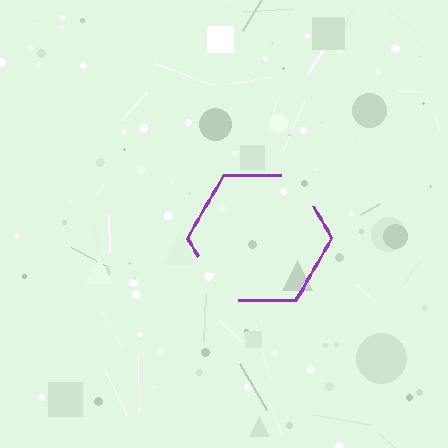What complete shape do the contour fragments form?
The contour fragments form a hexagon.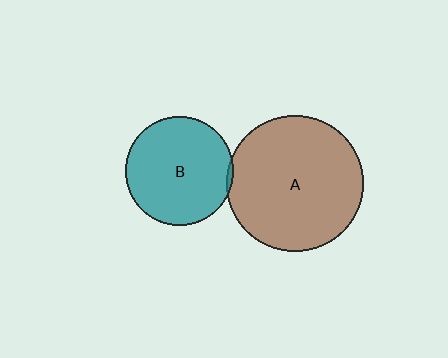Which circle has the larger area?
Circle A (brown).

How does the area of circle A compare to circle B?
Approximately 1.6 times.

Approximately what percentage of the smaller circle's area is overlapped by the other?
Approximately 5%.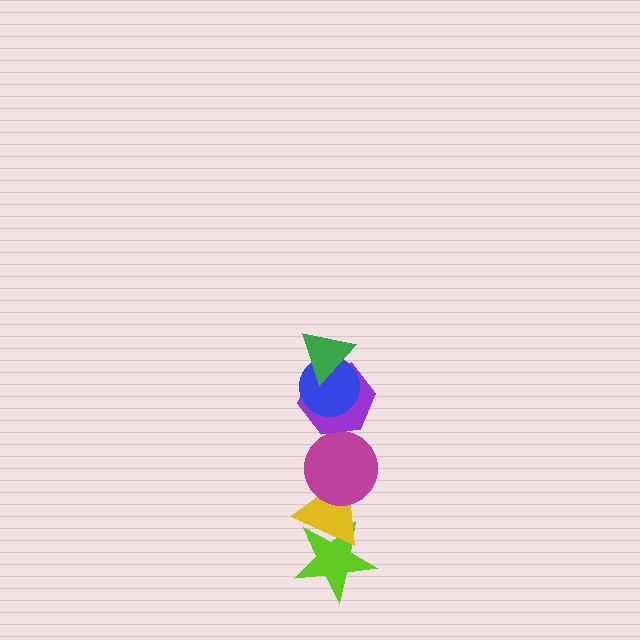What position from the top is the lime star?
The lime star is 6th from the top.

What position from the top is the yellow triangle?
The yellow triangle is 5th from the top.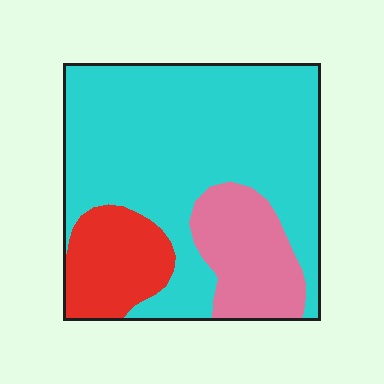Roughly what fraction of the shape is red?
Red covers roughly 15% of the shape.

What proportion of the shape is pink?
Pink covers about 20% of the shape.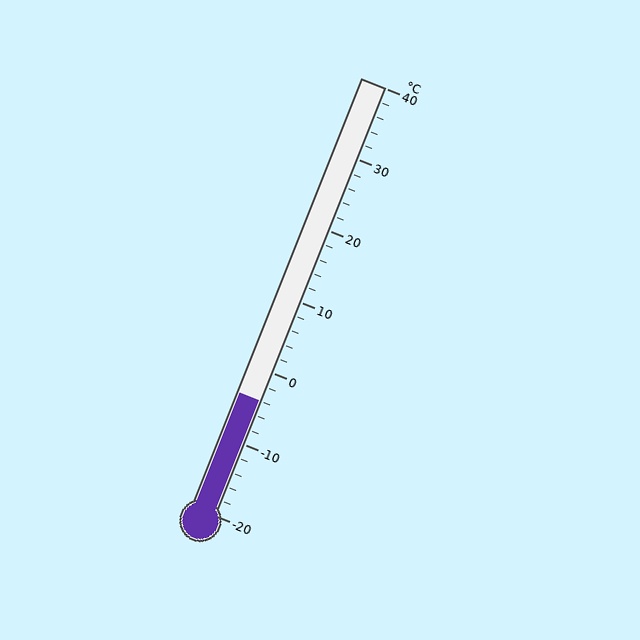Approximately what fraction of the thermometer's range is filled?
The thermometer is filled to approximately 25% of its range.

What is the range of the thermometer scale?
The thermometer scale ranges from -20°C to 40°C.